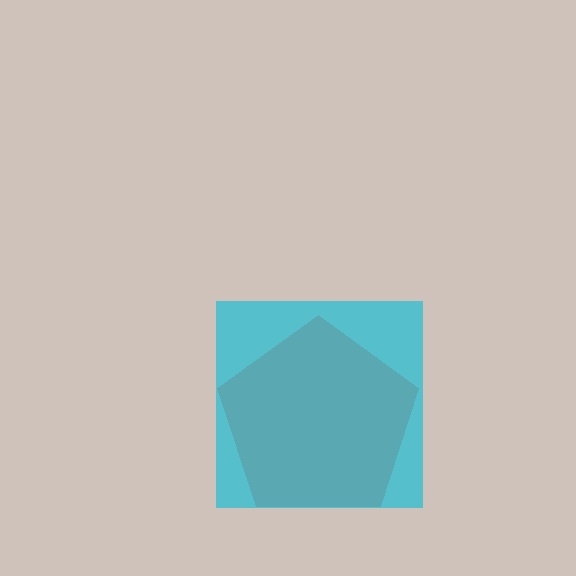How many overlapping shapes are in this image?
There are 2 overlapping shapes in the image.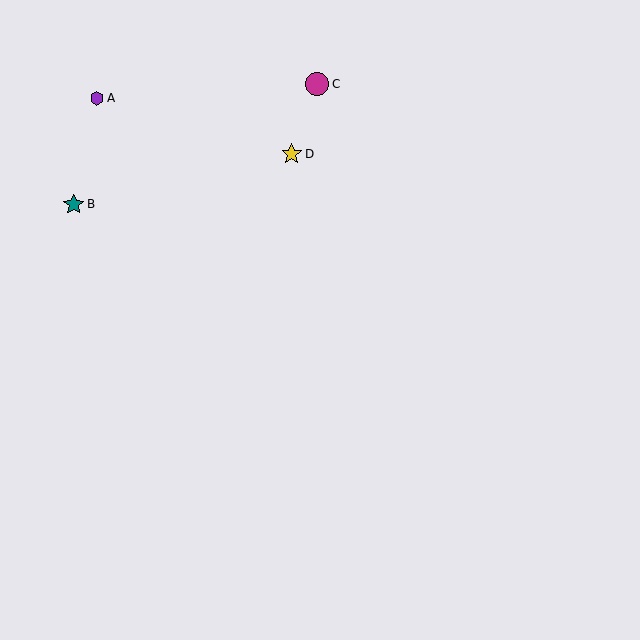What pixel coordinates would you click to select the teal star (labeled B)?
Click at (74, 204) to select the teal star B.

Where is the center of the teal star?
The center of the teal star is at (74, 204).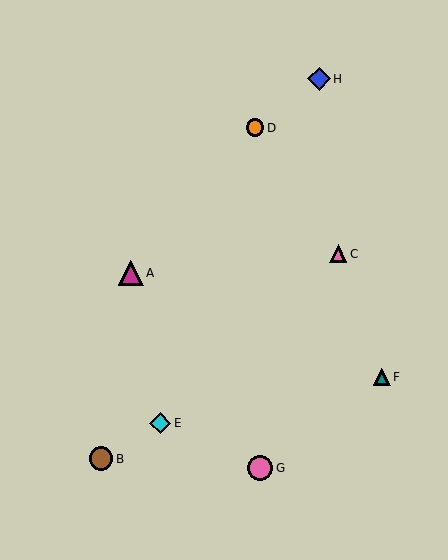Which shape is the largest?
The pink circle (labeled G) is the largest.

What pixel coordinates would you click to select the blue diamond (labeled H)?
Click at (319, 79) to select the blue diamond H.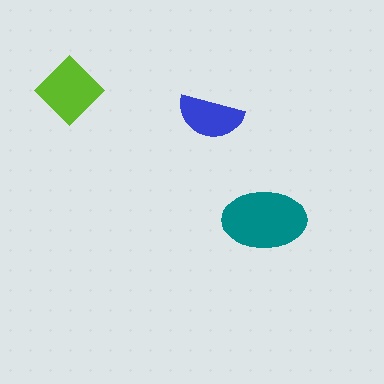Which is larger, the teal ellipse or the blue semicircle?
The teal ellipse.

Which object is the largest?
The teal ellipse.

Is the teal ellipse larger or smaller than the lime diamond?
Larger.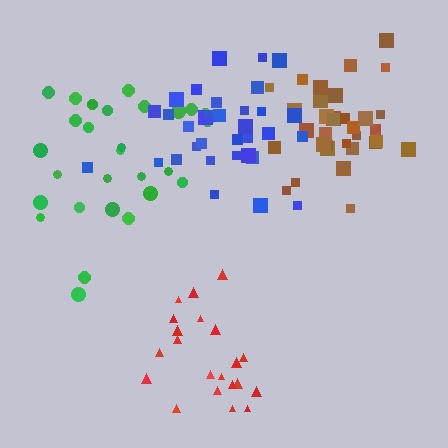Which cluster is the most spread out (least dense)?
Green.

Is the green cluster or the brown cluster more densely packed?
Brown.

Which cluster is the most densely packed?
Brown.